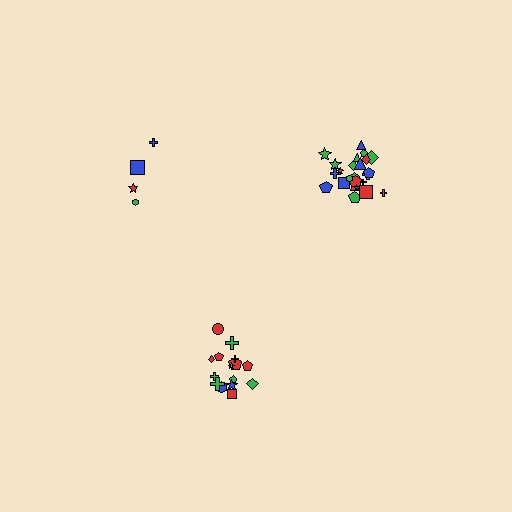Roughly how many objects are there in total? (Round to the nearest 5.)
Roughly 45 objects in total.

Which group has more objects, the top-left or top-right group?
The top-right group.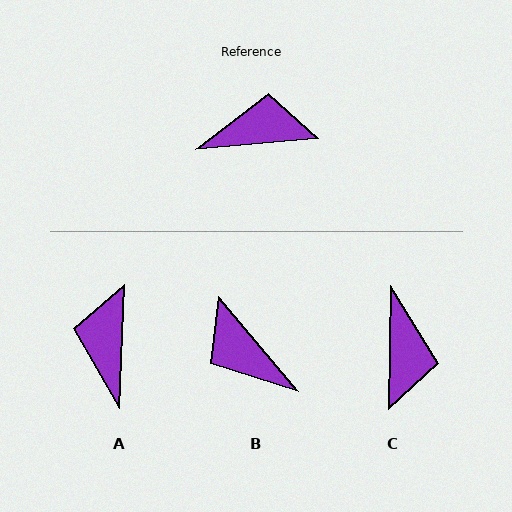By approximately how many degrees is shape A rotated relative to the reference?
Approximately 83 degrees counter-clockwise.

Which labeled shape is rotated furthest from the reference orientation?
B, about 125 degrees away.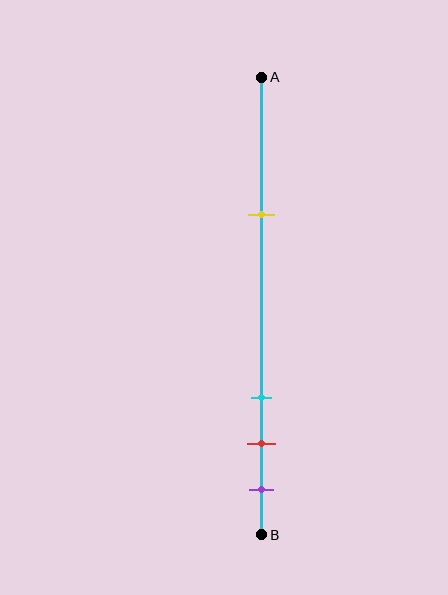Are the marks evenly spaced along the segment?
No, the marks are not evenly spaced.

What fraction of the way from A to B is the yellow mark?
The yellow mark is approximately 30% (0.3) of the way from A to B.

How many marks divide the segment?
There are 4 marks dividing the segment.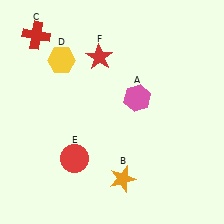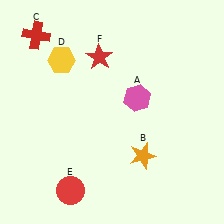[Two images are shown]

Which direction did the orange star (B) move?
The orange star (B) moved up.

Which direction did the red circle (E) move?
The red circle (E) moved down.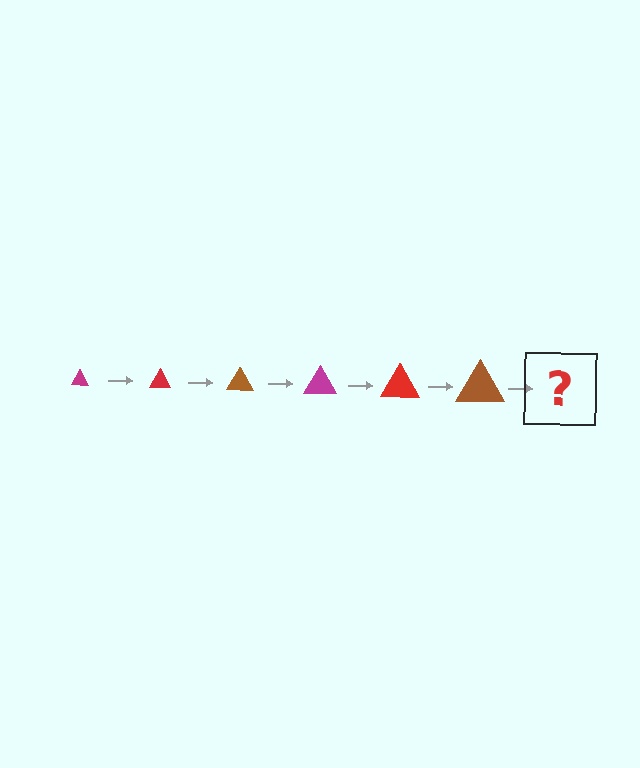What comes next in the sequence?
The next element should be a magenta triangle, larger than the previous one.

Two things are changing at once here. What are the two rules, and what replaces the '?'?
The two rules are that the triangle grows larger each step and the color cycles through magenta, red, and brown. The '?' should be a magenta triangle, larger than the previous one.